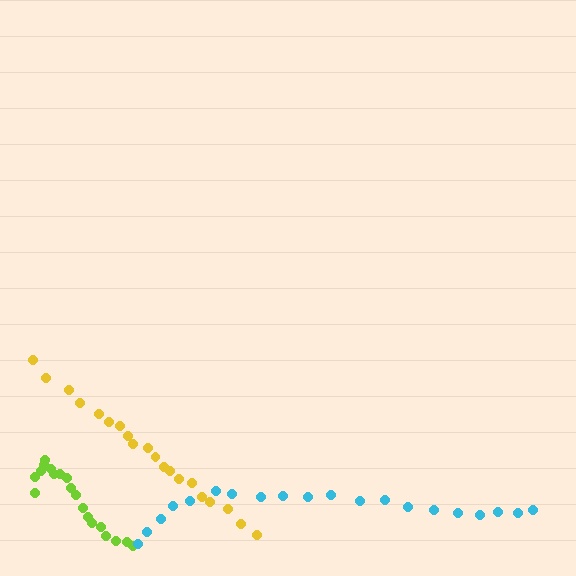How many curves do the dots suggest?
There are 3 distinct paths.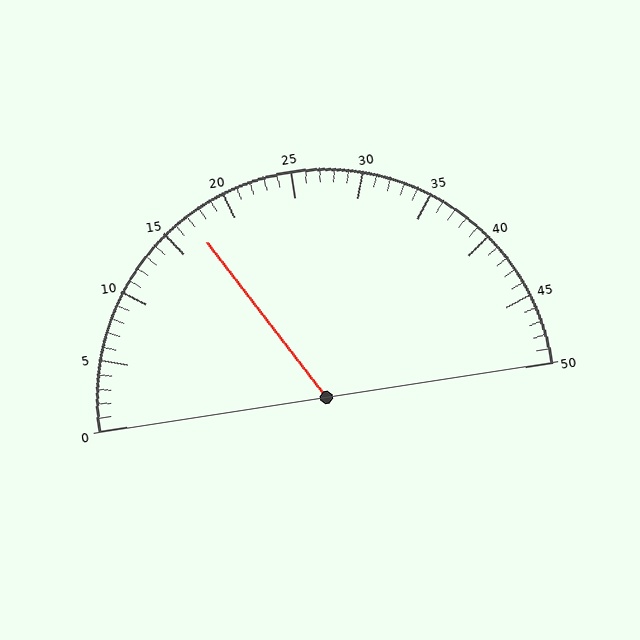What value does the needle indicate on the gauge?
The needle indicates approximately 17.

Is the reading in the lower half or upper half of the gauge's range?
The reading is in the lower half of the range (0 to 50).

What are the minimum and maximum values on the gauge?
The gauge ranges from 0 to 50.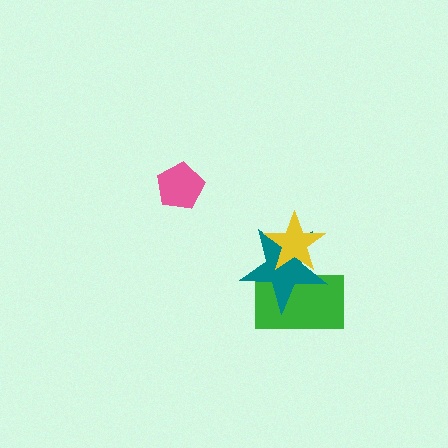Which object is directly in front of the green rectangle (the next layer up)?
The teal star is directly in front of the green rectangle.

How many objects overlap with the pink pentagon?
0 objects overlap with the pink pentagon.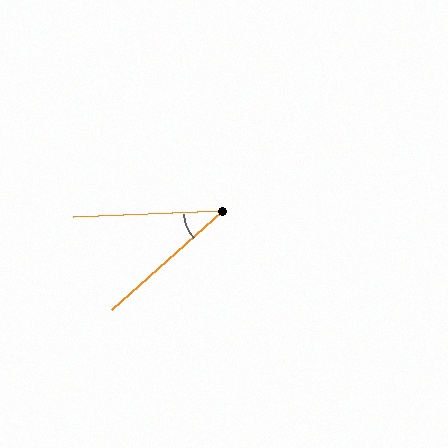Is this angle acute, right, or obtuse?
It is acute.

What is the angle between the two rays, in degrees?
Approximately 39 degrees.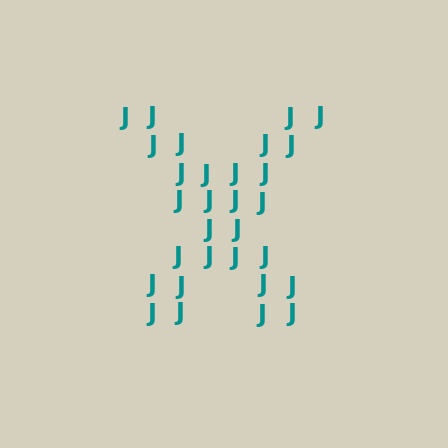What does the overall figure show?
The overall figure shows the letter X.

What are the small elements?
The small elements are letter J's.